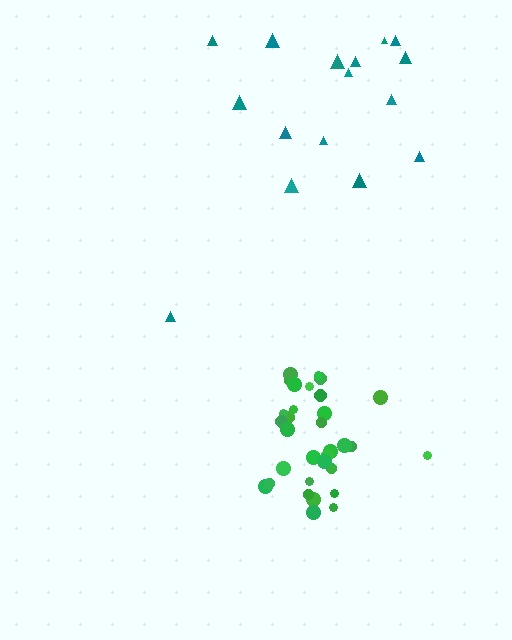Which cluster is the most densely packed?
Green.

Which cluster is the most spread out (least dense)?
Teal.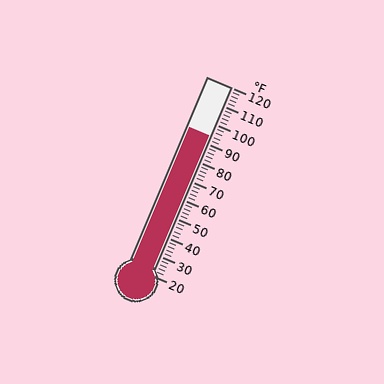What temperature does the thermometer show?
The thermometer shows approximately 94°F.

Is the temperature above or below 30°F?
The temperature is above 30°F.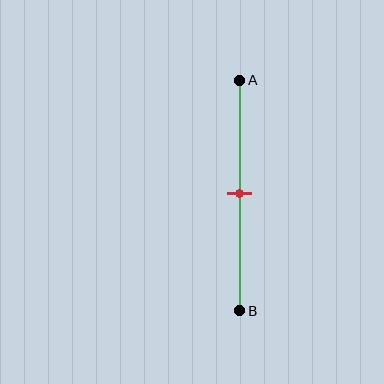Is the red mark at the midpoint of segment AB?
Yes, the mark is approximately at the midpoint.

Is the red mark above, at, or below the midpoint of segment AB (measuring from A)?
The red mark is approximately at the midpoint of segment AB.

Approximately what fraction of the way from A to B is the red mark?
The red mark is approximately 50% of the way from A to B.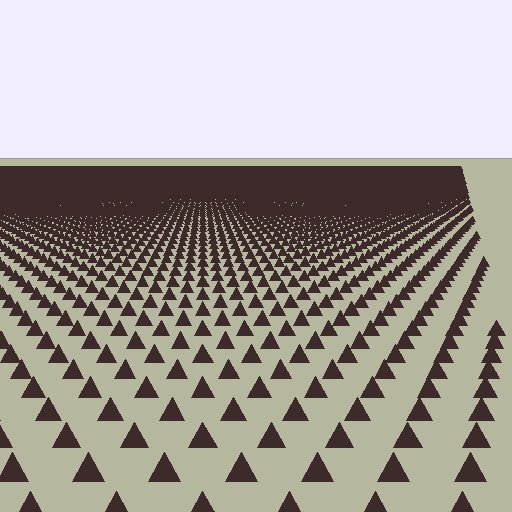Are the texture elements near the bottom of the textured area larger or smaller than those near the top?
Larger. Near the bottom, elements are closer to the viewer and appear at a bigger on-screen size.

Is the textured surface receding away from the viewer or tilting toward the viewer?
The surface is receding away from the viewer. Texture elements get smaller and denser toward the top.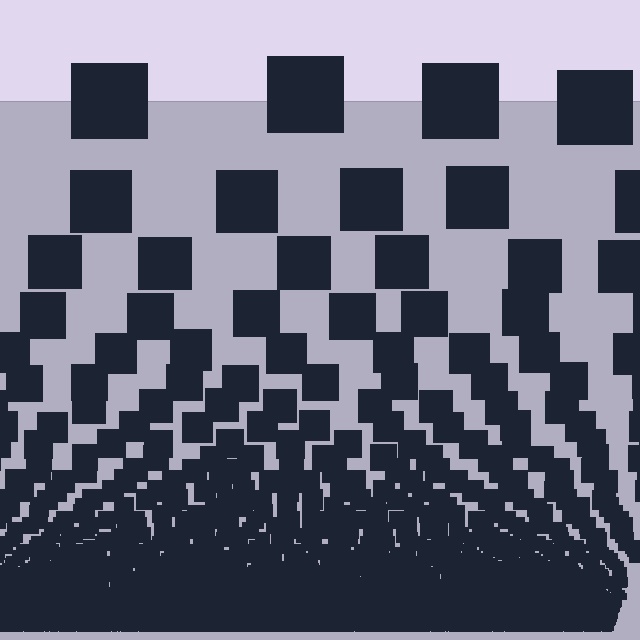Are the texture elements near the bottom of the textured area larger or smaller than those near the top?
Smaller. The gradient is inverted — elements near the bottom are smaller and denser.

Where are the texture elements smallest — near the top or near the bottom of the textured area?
Near the bottom.